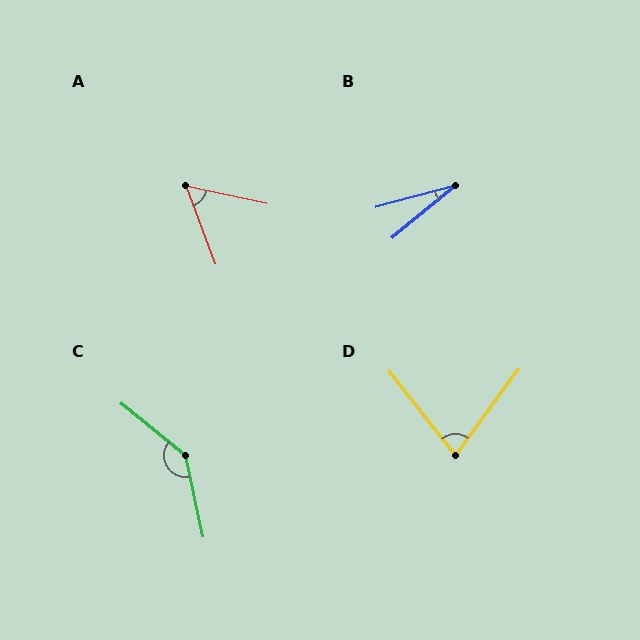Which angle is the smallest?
B, at approximately 24 degrees.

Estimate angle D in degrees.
Approximately 75 degrees.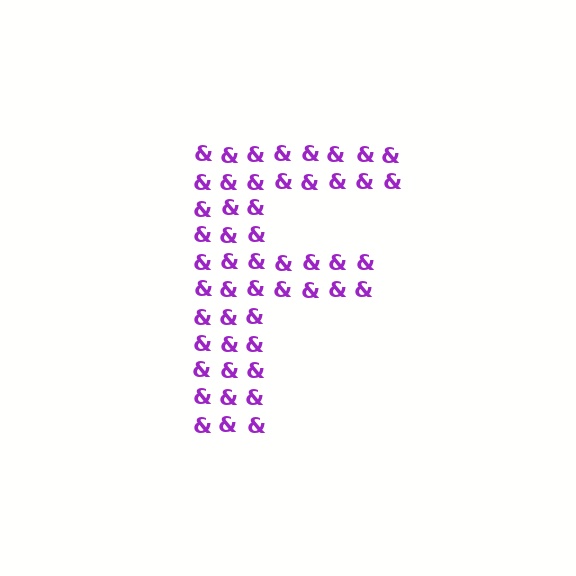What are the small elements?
The small elements are ampersands.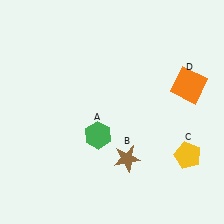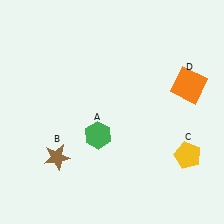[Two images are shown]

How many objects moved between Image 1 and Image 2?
1 object moved between the two images.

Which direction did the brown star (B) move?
The brown star (B) moved left.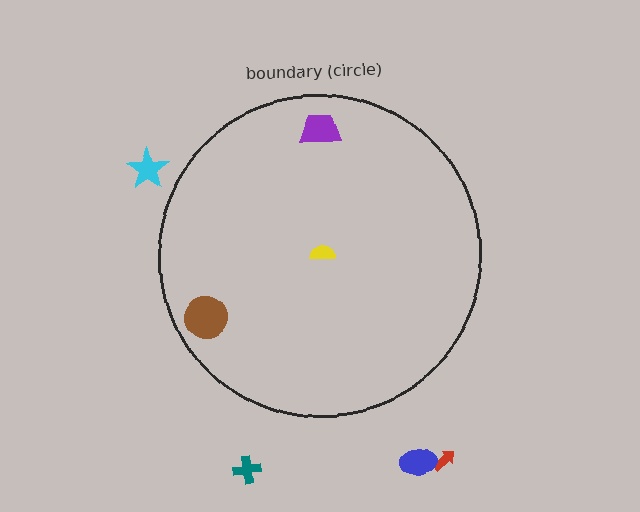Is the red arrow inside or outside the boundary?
Outside.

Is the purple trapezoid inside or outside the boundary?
Inside.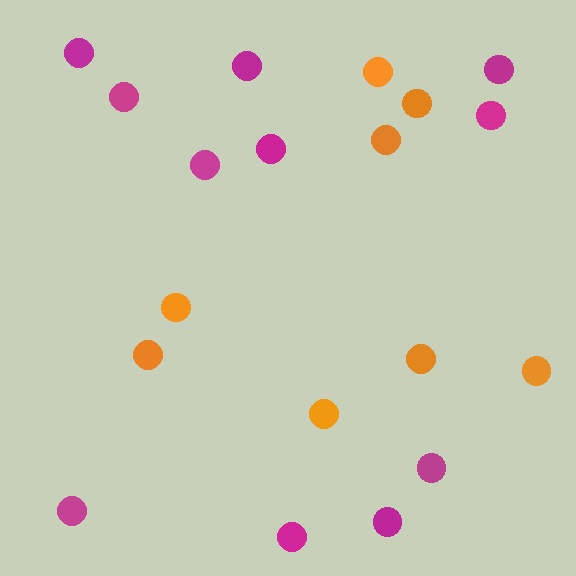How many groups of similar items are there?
There are 2 groups: one group of magenta circles (11) and one group of orange circles (8).